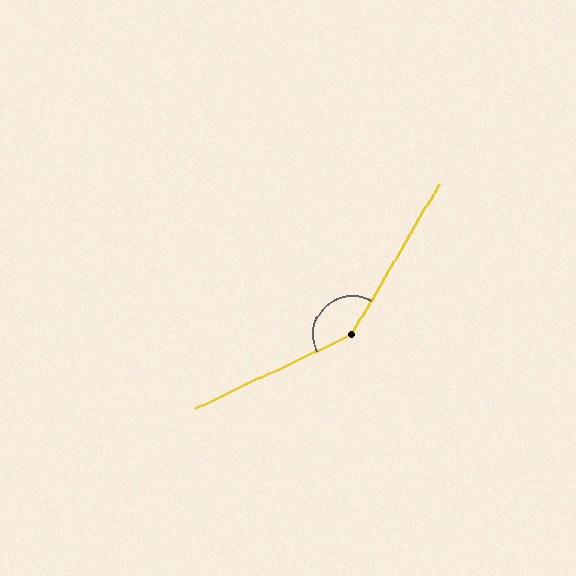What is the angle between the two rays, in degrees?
Approximately 146 degrees.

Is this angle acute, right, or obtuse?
It is obtuse.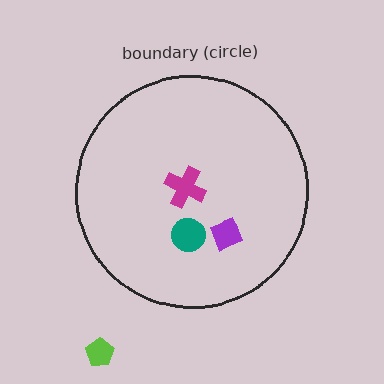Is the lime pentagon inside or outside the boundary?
Outside.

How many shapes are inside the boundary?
3 inside, 1 outside.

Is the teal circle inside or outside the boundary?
Inside.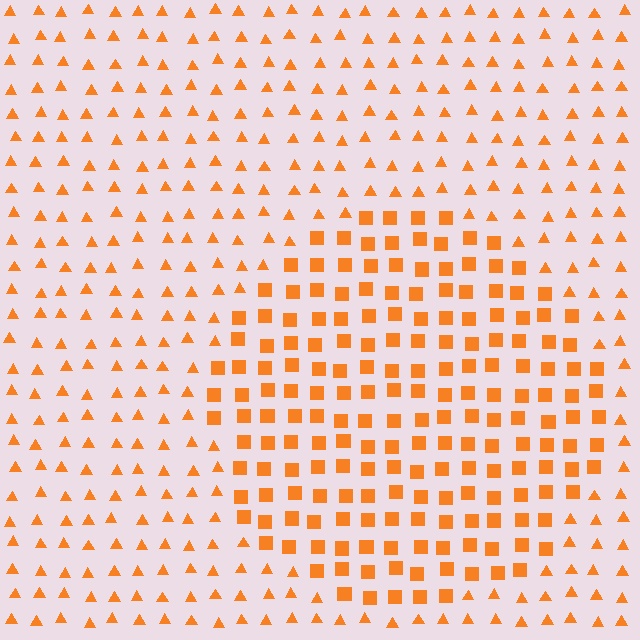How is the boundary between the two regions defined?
The boundary is defined by a change in element shape: squares inside vs. triangles outside. All elements share the same color and spacing.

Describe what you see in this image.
The image is filled with small orange elements arranged in a uniform grid. A circle-shaped region contains squares, while the surrounding area contains triangles. The boundary is defined purely by the change in element shape.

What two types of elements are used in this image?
The image uses squares inside the circle region and triangles outside it.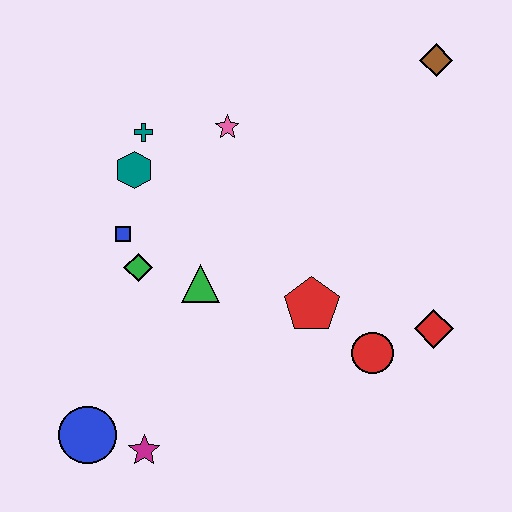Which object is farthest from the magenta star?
The brown diamond is farthest from the magenta star.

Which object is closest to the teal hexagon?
The teal cross is closest to the teal hexagon.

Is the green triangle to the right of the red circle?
No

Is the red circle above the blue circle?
Yes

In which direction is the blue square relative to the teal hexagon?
The blue square is below the teal hexagon.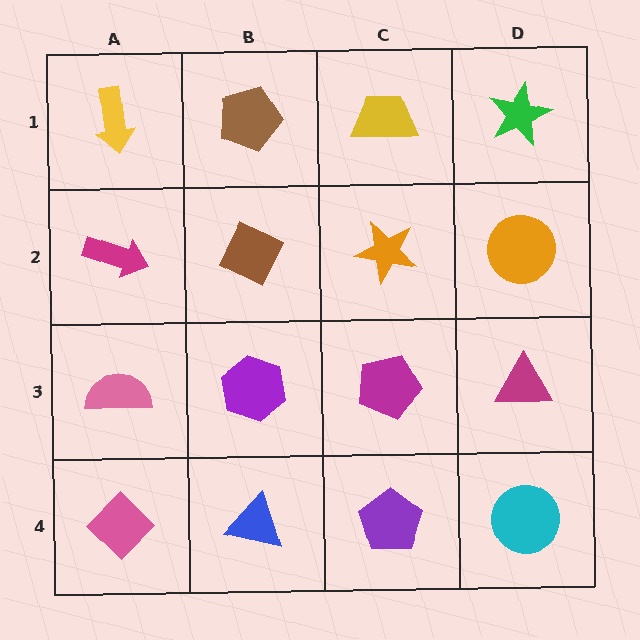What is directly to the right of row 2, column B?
An orange star.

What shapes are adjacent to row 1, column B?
A brown diamond (row 2, column B), a yellow arrow (row 1, column A), a yellow trapezoid (row 1, column C).